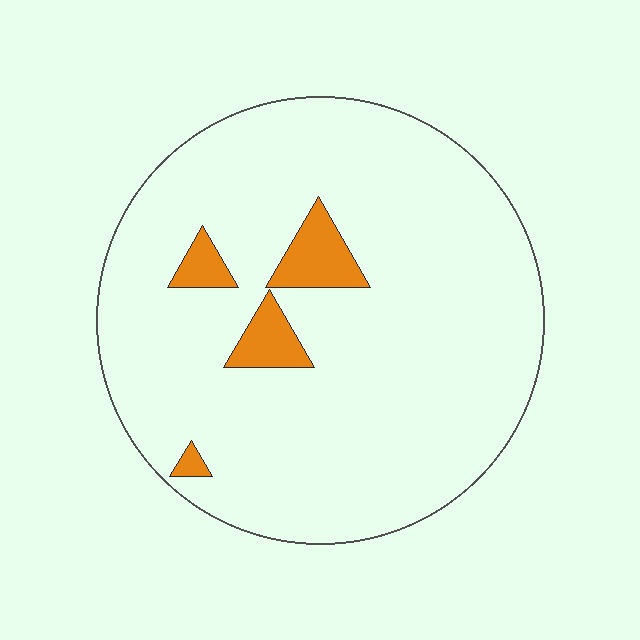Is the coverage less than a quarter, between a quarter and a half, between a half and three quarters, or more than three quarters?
Less than a quarter.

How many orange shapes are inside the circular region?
4.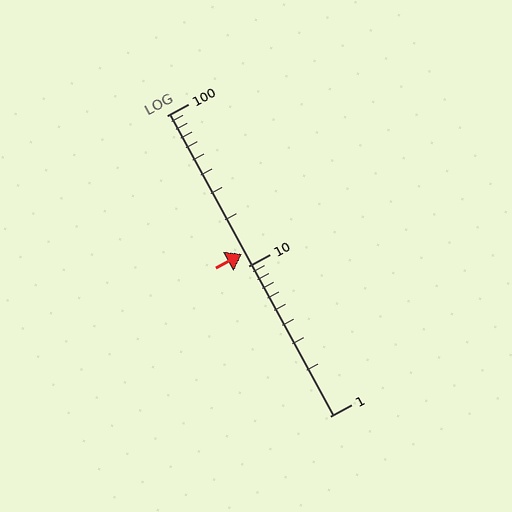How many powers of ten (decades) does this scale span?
The scale spans 2 decades, from 1 to 100.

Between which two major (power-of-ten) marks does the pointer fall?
The pointer is between 10 and 100.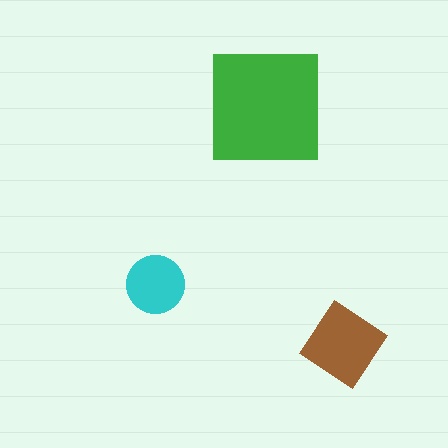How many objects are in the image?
There are 3 objects in the image.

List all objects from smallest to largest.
The cyan circle, the brown diamond, the green square.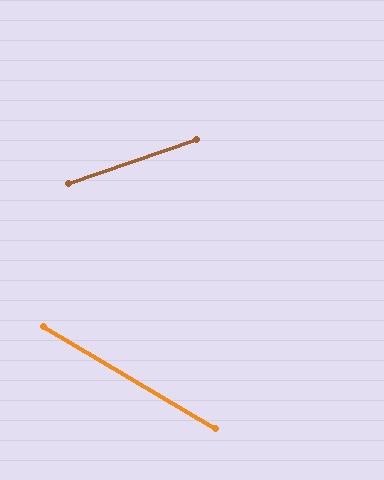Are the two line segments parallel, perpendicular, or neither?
Neither parallel nor perpendicular — they differ by about 50°.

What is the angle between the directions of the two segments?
Approximately 50 degrees.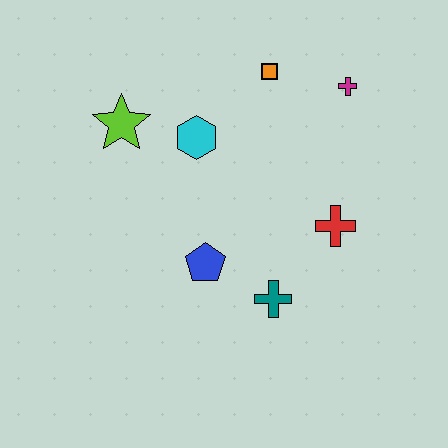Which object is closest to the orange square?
The magenta cross is closest to the orange square.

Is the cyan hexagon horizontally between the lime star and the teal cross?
Yes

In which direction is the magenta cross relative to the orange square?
The magenta cross is to the right of the orange square.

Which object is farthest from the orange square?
The teal cross is farthest from the orange square.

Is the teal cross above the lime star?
No